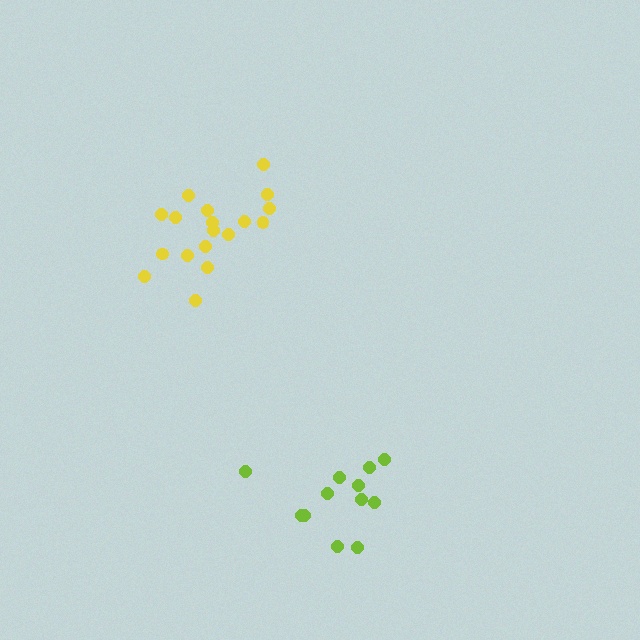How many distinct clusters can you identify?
There are 2 distinct clusters.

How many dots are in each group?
Group 1: 18 dots, Group 2: 12 dots (30 total).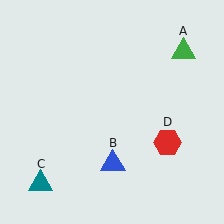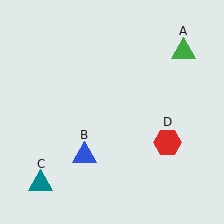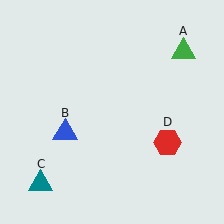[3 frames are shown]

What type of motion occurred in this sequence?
The blue triangle (object B) rotated clockwise around the center of the scene.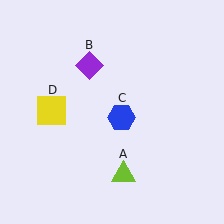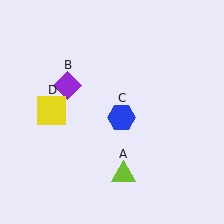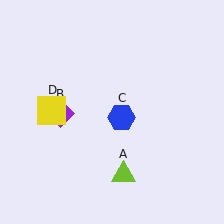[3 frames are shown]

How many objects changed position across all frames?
1 object changed position: purple diamond (object B).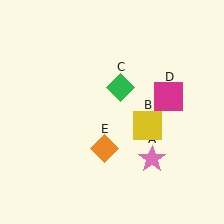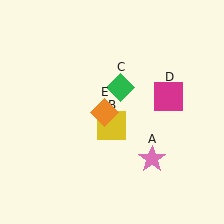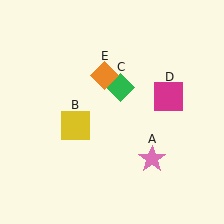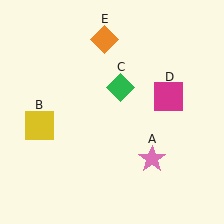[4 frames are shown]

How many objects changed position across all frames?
2 objects changed position: yellow square (object B), orange diamond (object E).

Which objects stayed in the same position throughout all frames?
Pink star (object A) and green diamond (object C) and magenta square (object D) remained stationary.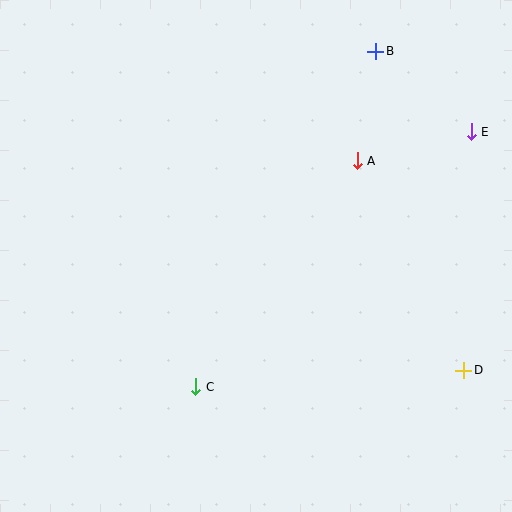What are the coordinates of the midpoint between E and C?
The midpoint between E and C is at (334, 259).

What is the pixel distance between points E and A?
The distance between E and A is 117 pixels.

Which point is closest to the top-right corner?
Point E is closest to the top-right corner.